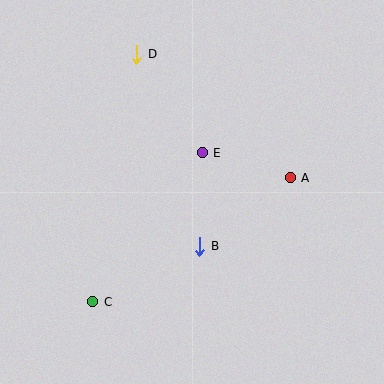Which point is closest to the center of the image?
Point E at (202, 153) is closest to the center.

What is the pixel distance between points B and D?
The distance between B and D is 202 pixels.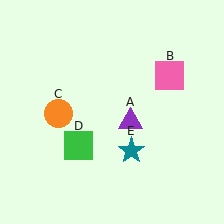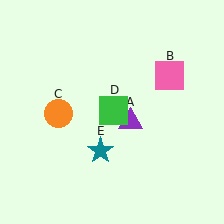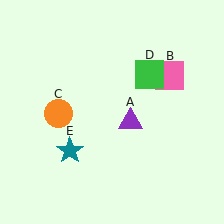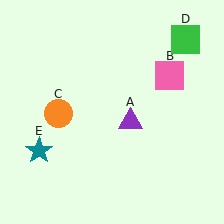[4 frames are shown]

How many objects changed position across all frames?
2 objects changed position: green square (object D), teal star (object E).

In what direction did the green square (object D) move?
The green square (object D) moved up and to the right.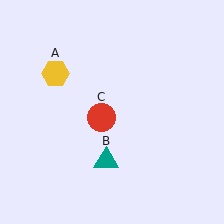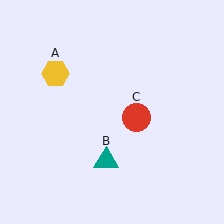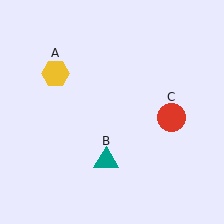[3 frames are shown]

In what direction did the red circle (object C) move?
The red circle (object C) moved right.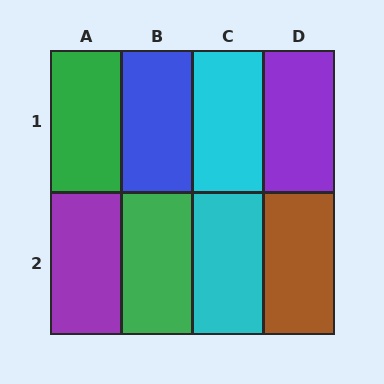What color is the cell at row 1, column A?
Green.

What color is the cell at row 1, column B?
Blue.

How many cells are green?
2 cells are green.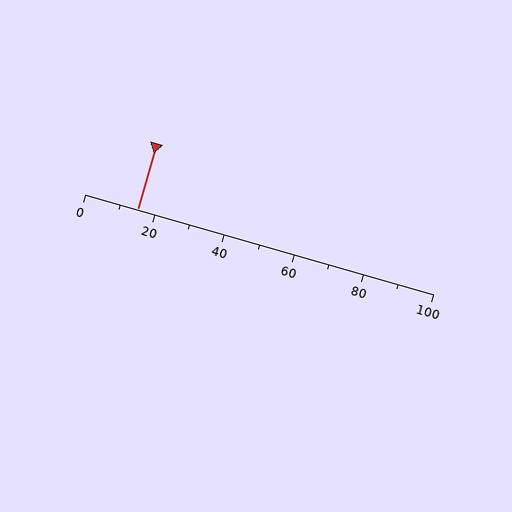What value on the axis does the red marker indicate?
The marker indicates approximately 15.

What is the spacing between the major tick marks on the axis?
The major ticks are spaced 20 apart.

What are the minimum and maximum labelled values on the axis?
The axis runs from 0 to 100.